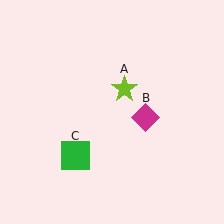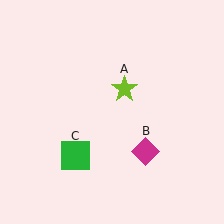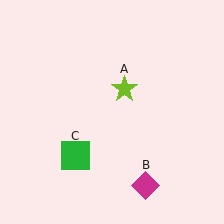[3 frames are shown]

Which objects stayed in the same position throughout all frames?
Lime star (object A) and green square (object C) remained stationary.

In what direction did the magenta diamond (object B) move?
The magenta diamond (object B) moved down.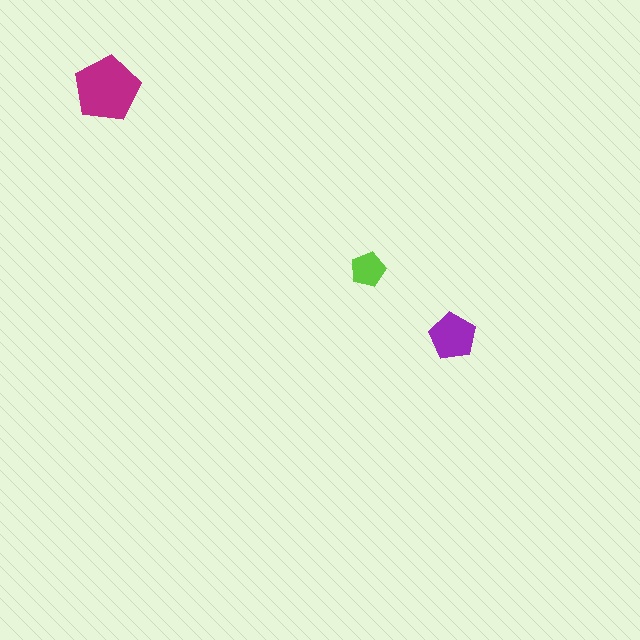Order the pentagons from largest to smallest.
the magenta one, the purple one, the lime one.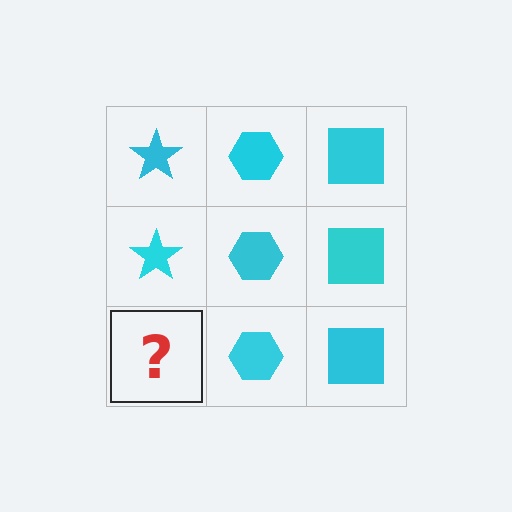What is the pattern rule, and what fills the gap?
The rule is that each column has a consistent shape. The gap should be filled with a cyan star.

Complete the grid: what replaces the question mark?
The question mark should be replaced with a cyan star.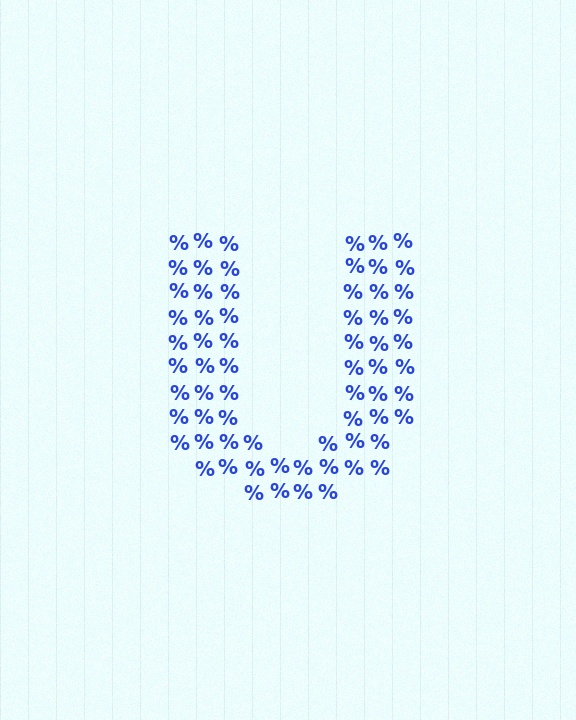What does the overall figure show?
The overall figure shows the letter U.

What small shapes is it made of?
It is made of small percent signs.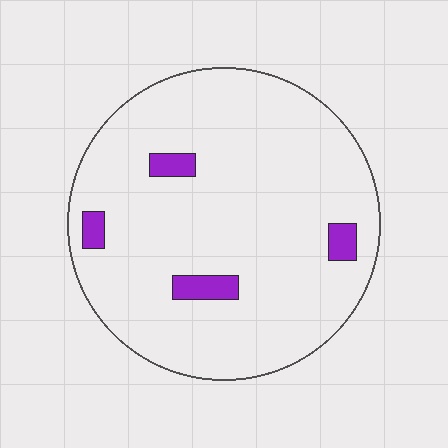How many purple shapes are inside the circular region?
4.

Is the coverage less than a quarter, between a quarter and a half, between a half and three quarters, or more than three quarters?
Less than a quarter.